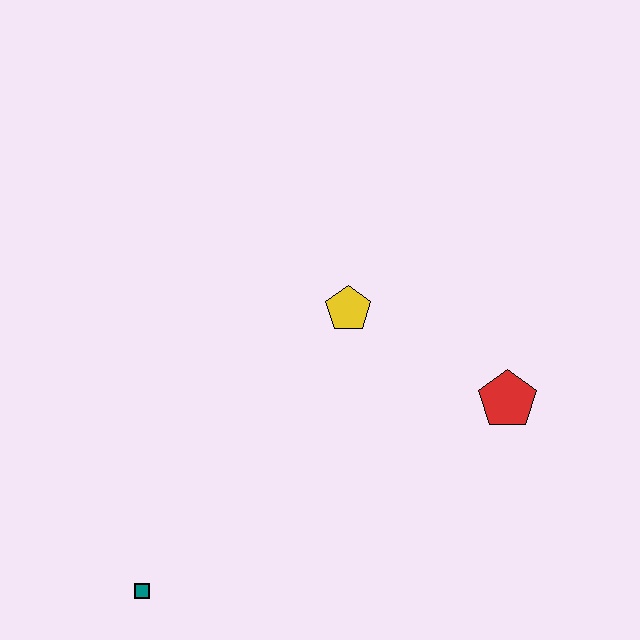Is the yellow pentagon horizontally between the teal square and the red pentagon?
Yes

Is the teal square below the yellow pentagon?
Yes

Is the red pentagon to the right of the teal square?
Yes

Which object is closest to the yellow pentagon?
The red pentagon is closest to the yellow pentagon.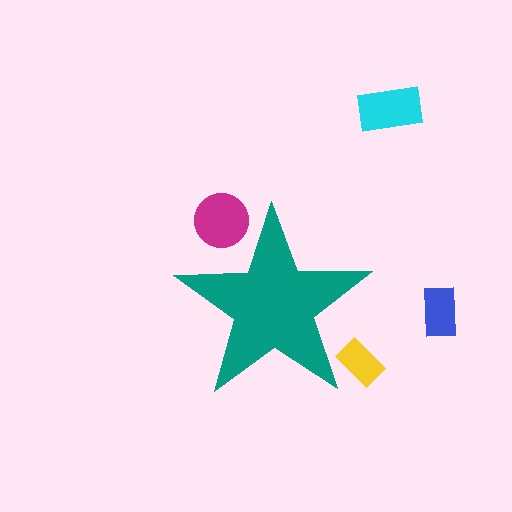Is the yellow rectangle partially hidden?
Yes, the yellow rectangle is partially hidden behind the teal star.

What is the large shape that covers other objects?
A teal star.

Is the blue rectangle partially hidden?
No, the blue rectangle is fully visible.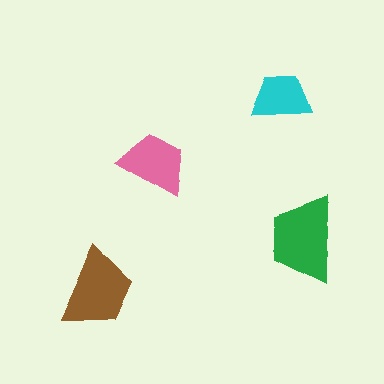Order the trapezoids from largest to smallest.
the green one, the brown one, the pink one, the cyan one.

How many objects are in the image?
There are 4 objects in the image.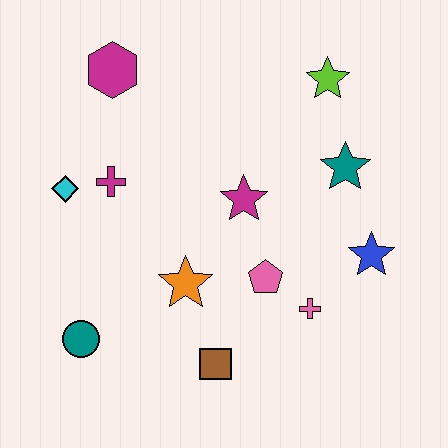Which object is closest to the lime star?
The teal star is closest to the lime star.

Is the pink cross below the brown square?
No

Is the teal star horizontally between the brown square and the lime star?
No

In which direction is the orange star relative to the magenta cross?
The orange star is below the magenta cross.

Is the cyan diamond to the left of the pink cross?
Yes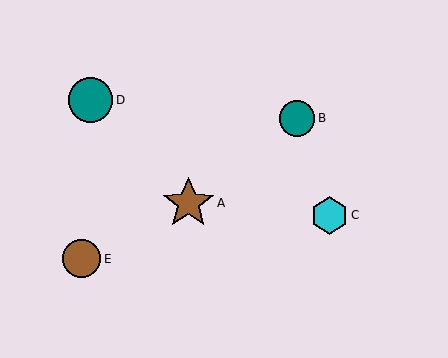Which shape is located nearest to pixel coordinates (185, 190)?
The brown star (labeled A) at (188, 203) is nearest to that location.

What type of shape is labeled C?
Shape C is a cyan hexagon.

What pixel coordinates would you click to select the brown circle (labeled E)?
Click at (82, 259) to select the brown circle E.